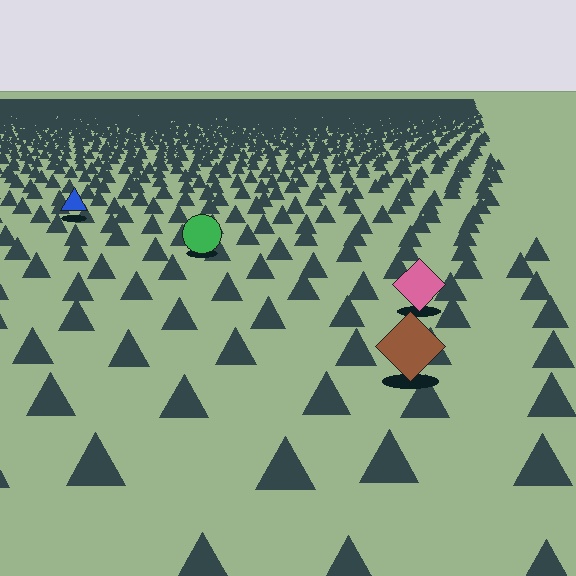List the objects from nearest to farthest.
From nearest to farthest: the brown diamond, the pink diamond, the green circle, the blue triangle.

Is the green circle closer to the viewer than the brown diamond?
No. The brown diamond is closer — you can tell from the texture gradient: the ground texture is coarser near it.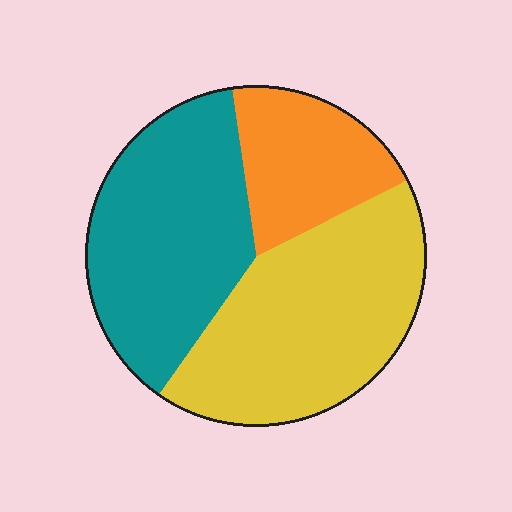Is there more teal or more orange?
Teal.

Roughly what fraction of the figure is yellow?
Yellow covers about 40% of the figure.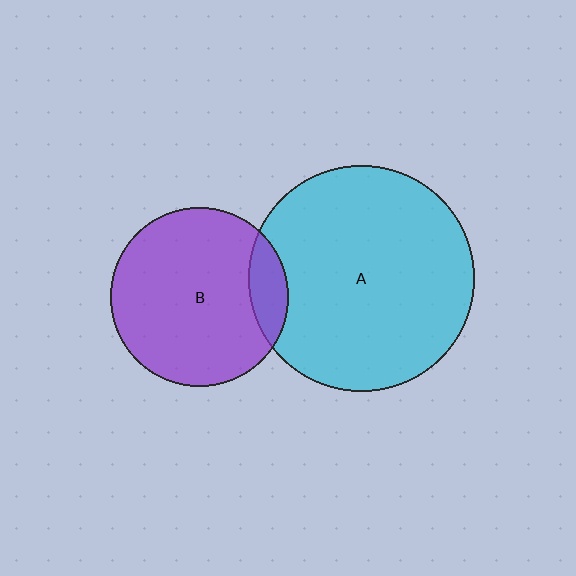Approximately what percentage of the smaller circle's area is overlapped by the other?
Approximately 15%.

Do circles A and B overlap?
Yes.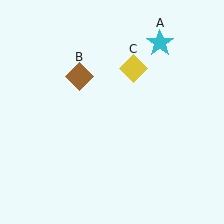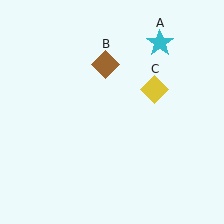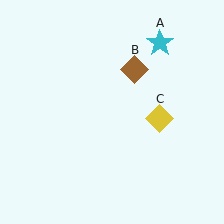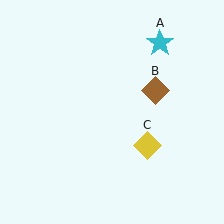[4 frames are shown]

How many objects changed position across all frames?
2 objects changed position: brown diamond (object B), yellow diamond (object C).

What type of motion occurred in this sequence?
The brown diamond (object B), yellow diamond (object C) rotated clockwise around the center of the scene.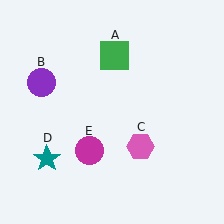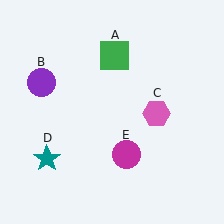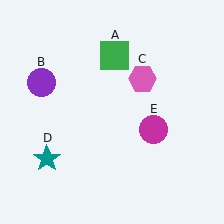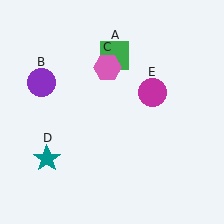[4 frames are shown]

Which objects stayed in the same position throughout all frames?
Green square (object A) and purple circle (object B) and teal star (object D) remained stationary.